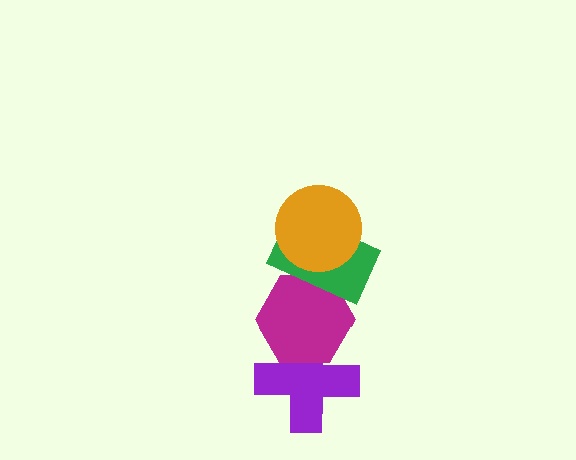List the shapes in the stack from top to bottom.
From top to bottom: the orange circle, the green rectangle, the magenta hexagon, the purple cross.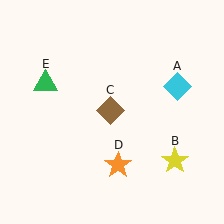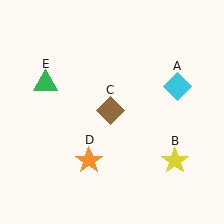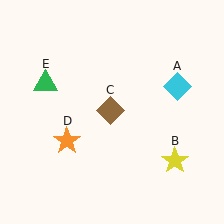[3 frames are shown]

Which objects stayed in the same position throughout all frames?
Cyan diamond (object A) and yellow star (object B) and brown diamond (object C) and green triangle (object E) remained stationary.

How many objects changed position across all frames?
1 object changed position: orange star (object D).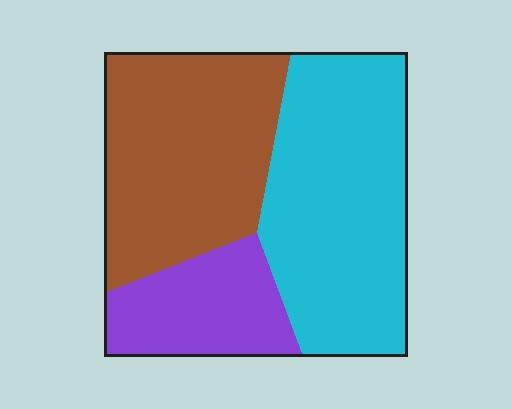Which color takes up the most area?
Cyan, at roughly 45%.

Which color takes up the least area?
Purple, at roughly 20%.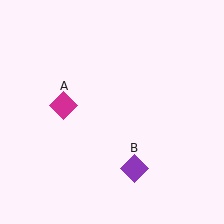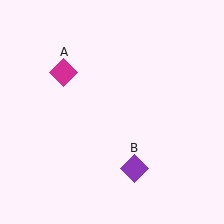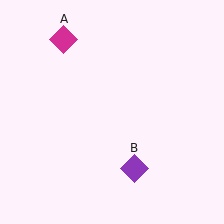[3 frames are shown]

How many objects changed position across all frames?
1 object changed position: magenta diamond (object A).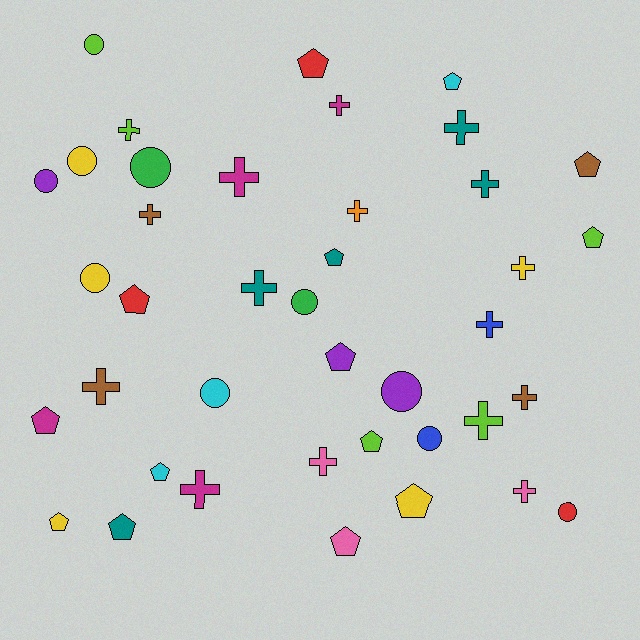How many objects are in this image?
There are 40 objects.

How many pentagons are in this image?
There are 14 pentagons.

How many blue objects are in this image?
There are 2 blue objects.